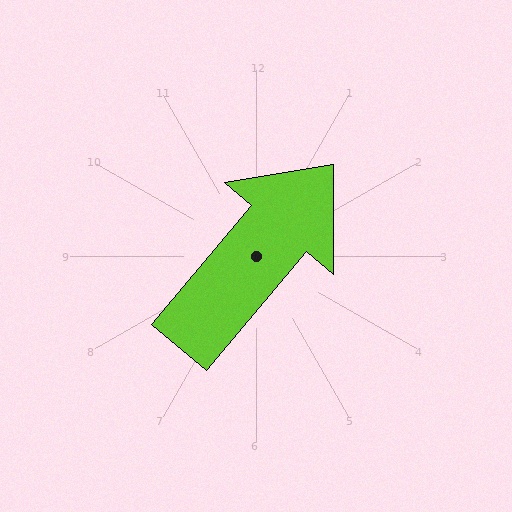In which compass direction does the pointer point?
Northeast.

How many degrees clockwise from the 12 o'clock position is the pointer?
Approximately 40 degrees.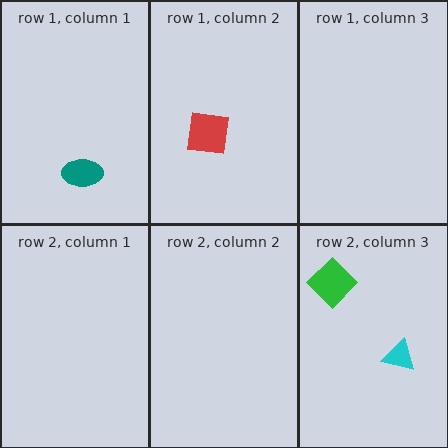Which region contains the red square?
The row 1, column 2 region.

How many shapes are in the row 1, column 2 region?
1.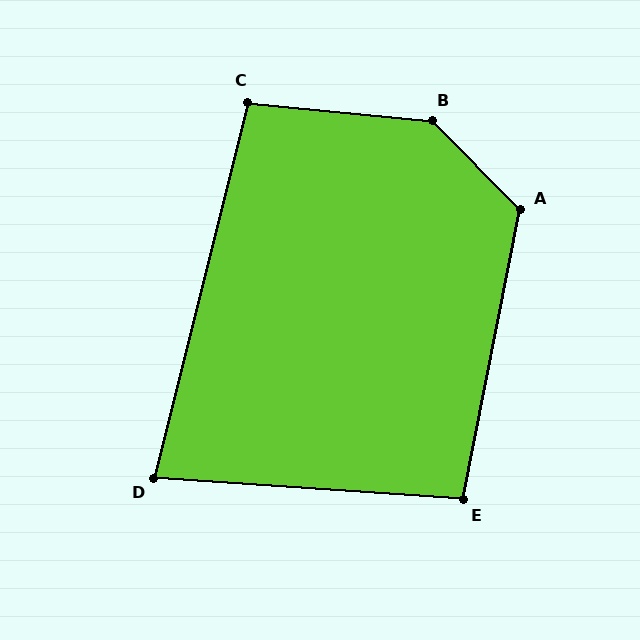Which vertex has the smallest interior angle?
D, at approximately 80 degrees.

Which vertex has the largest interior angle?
B, at approximately 140 degrees.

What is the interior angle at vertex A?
Approximately 124 degrees (obtuse).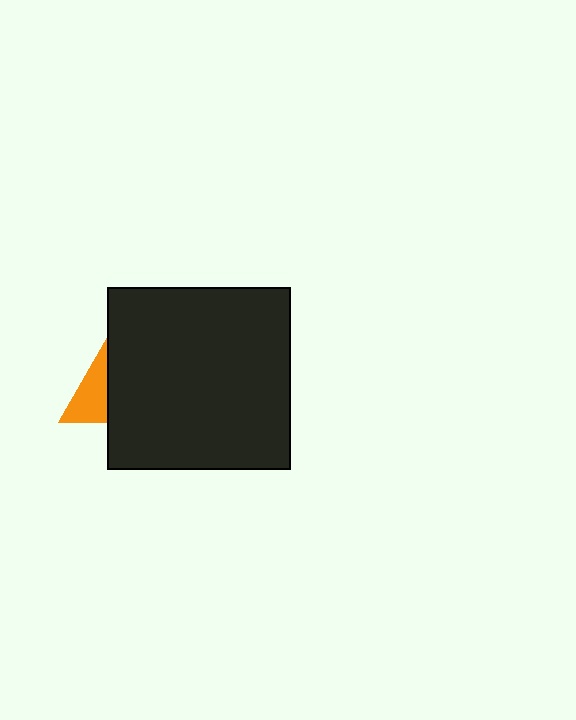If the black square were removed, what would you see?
You would see the complete orange triangle.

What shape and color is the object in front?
The object in front is a black square.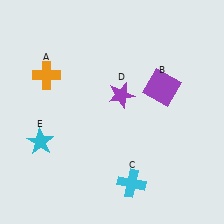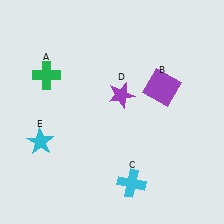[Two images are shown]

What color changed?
The cross (A) changed from orange in Image 1 to green in Image 2.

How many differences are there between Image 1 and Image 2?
There is 1 difference between the two images.